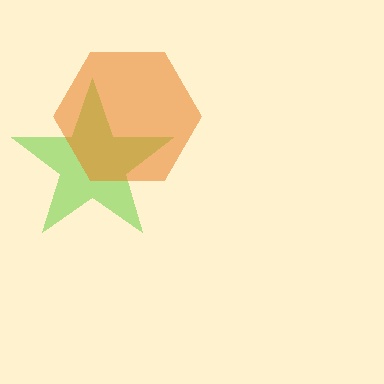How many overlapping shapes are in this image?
There are 2 overlapping shapes in the image.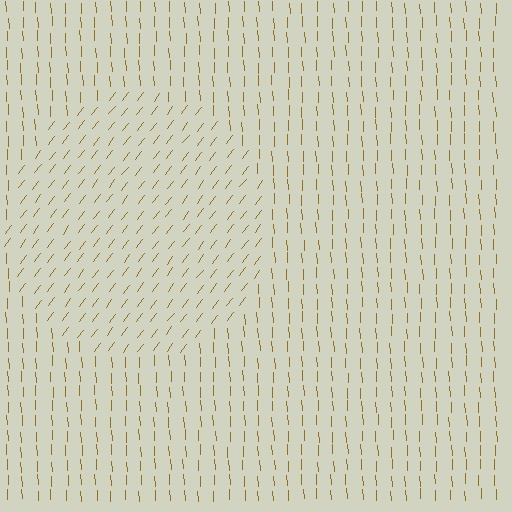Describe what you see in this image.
The image is filled with small brown line segments. A circle region in the image has lines oriented differently from the surrounding lines, creating a visible texture boundary.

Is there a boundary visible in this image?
Yes, there is a texture boundary formed by a change in line orientation.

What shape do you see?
I see a circle.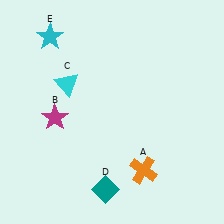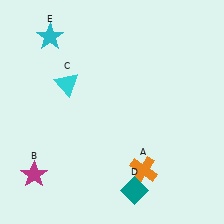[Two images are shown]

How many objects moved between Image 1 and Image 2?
2 objects moved between the two images.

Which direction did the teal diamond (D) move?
The teal diamond (D) moved right.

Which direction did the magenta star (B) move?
The magenta star (B) moved down.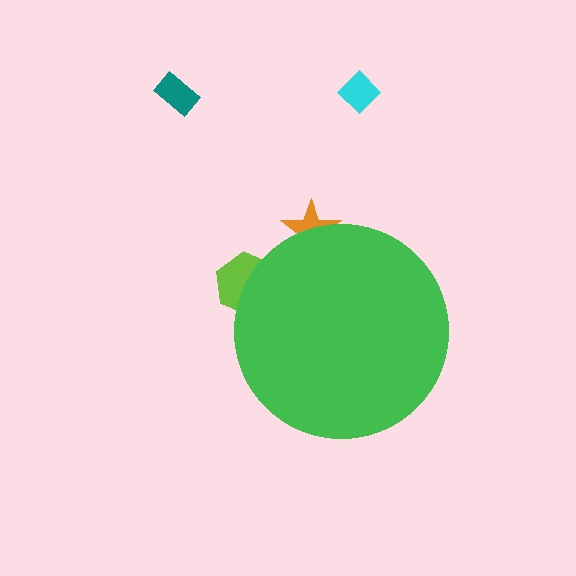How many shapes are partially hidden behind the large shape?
2 shapes are partially hidden.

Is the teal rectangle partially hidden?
No, the teal rectangle is fully visible.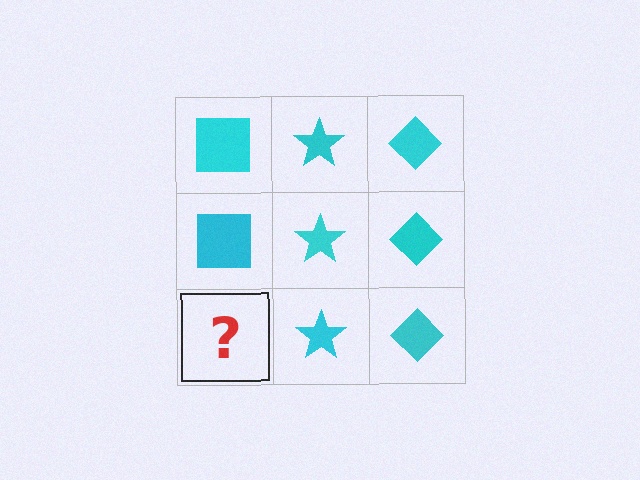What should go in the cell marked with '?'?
The missing cell should contain a cyan square.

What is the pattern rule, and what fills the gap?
The rule is that each column has a consistent shape. The gap should be filled with a cyan square.